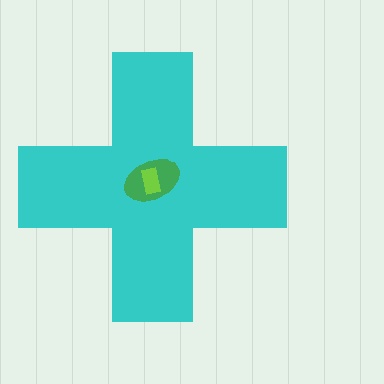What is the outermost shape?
The cyan cross.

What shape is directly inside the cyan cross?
The green ellipse.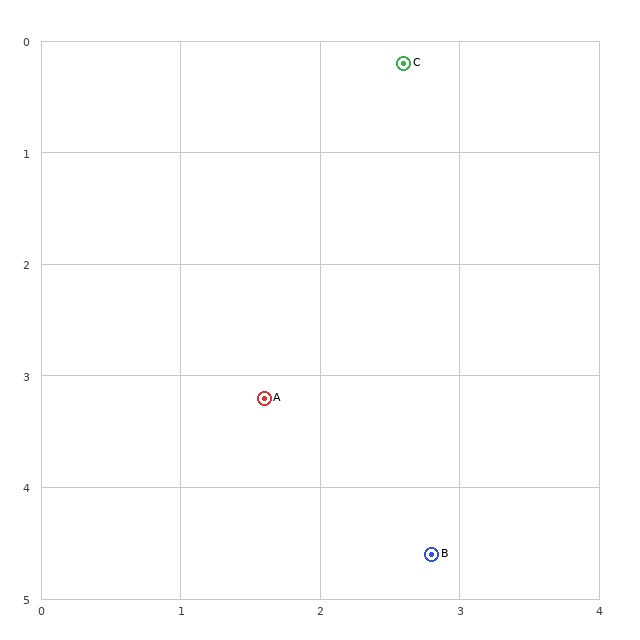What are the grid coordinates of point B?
Point B is at approximately (2.8, 4.6).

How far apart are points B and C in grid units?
Points B and C are about 4.4 grid units apart.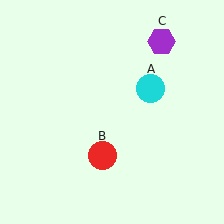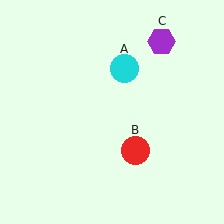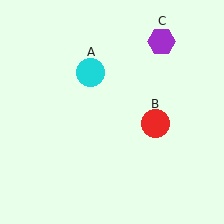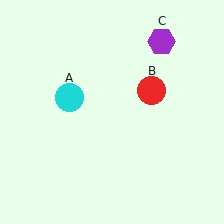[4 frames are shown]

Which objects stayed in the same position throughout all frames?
Purple hexagon (object C) remained stationary.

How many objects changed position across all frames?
2 objects changed position: cyan circle (object A), red circle (object B).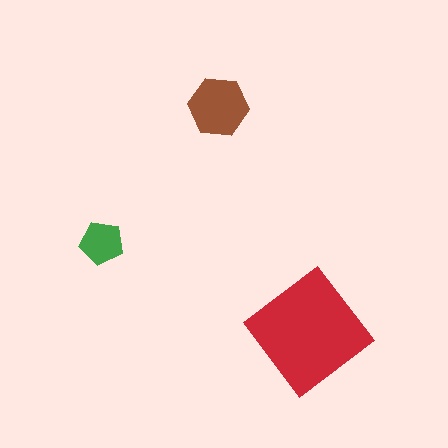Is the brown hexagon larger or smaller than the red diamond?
Smaller.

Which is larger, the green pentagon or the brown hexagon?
The brown hexagon.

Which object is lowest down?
The red diamond is bottommost.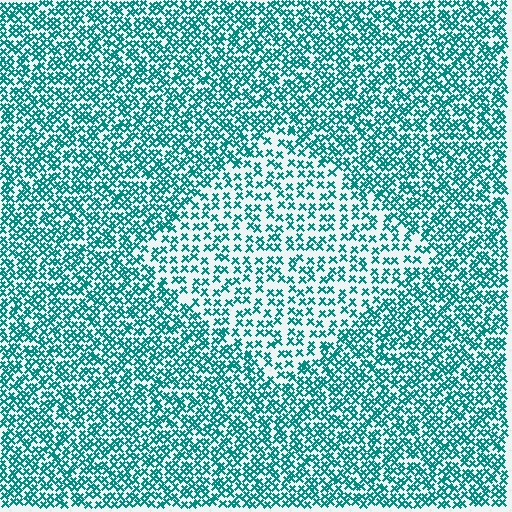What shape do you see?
I see a diamond.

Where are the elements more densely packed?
The elements are more densely packed outside the diamond boundary.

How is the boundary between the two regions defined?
The boundary is defined by a change in element density (approximately 1.8x ratio). All elements are the same color, size, and shape.